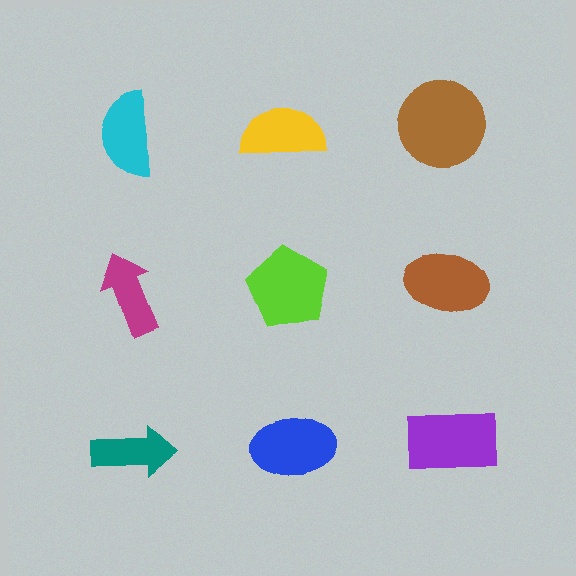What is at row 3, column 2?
A blue ellipse.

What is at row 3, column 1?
A teal arrow.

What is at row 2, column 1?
A magenta arrow.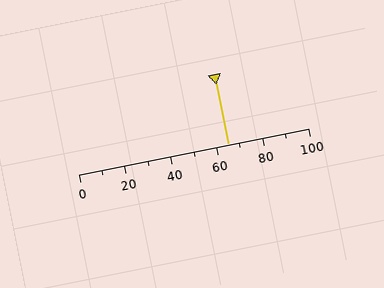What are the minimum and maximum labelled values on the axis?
The axis runs from 0 to 100.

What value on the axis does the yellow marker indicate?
The marker indicates approximately 65.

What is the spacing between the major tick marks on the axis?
The major ticks are spaced 20 apart.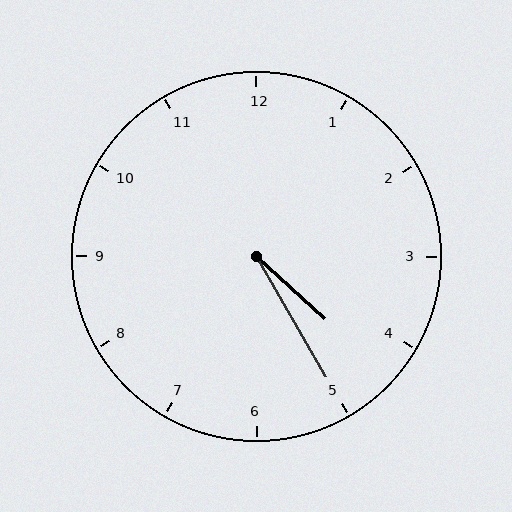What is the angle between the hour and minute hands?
Approximately 18 degrees.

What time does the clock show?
4:25.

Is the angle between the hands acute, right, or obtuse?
It is acute.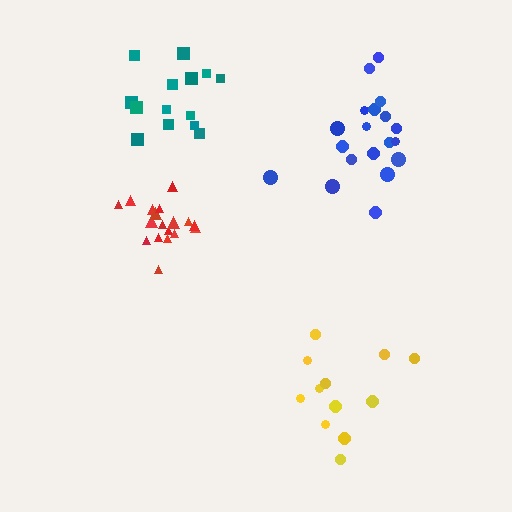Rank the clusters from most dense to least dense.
red, teal, blue, yellow.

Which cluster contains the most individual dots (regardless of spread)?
Blue (19).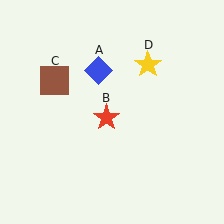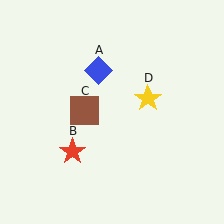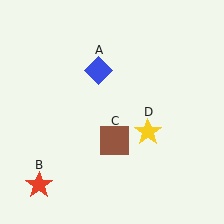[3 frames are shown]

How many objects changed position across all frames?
3 objects changed position: red star (object B), brown square (object C), yellow star (object D).